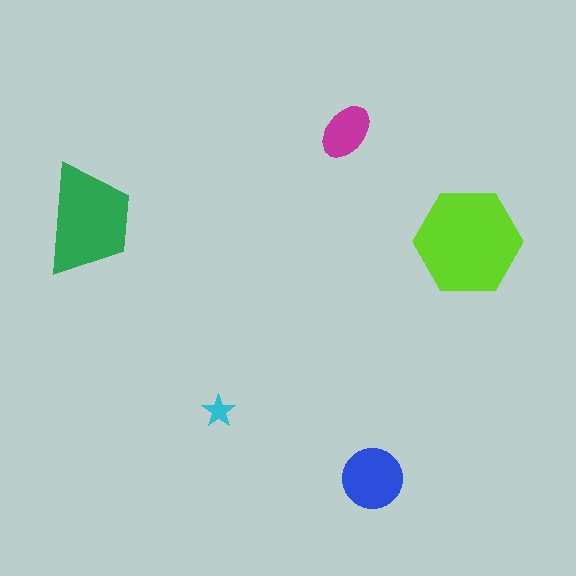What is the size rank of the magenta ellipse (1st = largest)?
4th.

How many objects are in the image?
There are 5 objects in the image.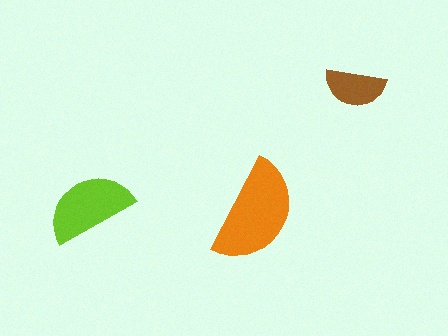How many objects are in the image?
There are 3 objects in the image.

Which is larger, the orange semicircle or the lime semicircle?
The orange one.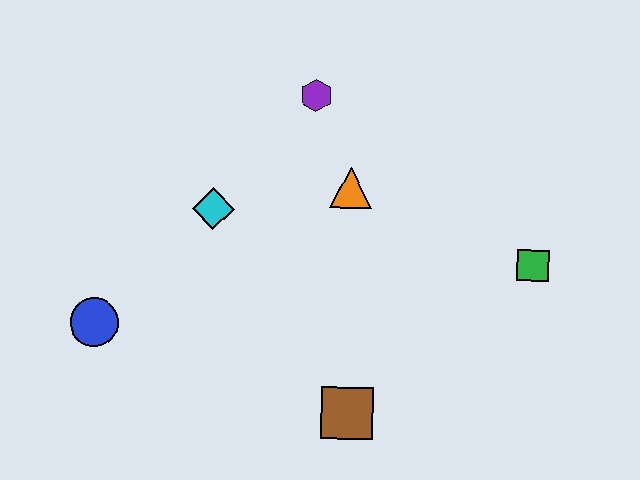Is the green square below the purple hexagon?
Yes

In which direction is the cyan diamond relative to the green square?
The cyan diamond is to the left of the green square.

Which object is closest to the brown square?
The orange triangle is closest to the brown square.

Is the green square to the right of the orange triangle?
Yes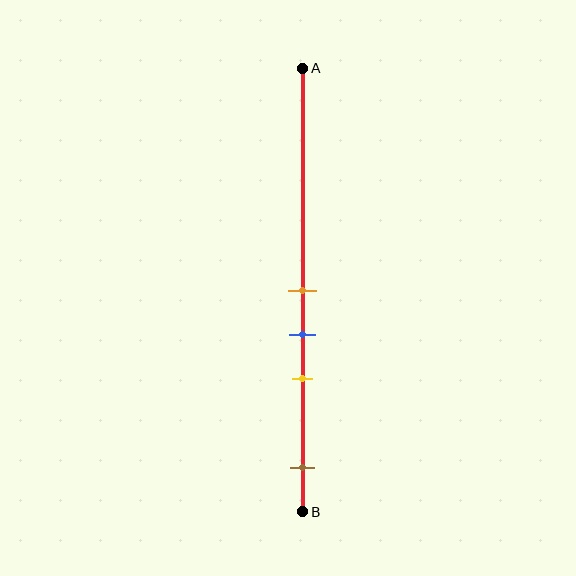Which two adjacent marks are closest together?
The orange and blue marks are the closest adjacent pair.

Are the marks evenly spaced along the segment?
No, the marks are not evenly spaced.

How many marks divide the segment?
There are 4 marks dividing the segment.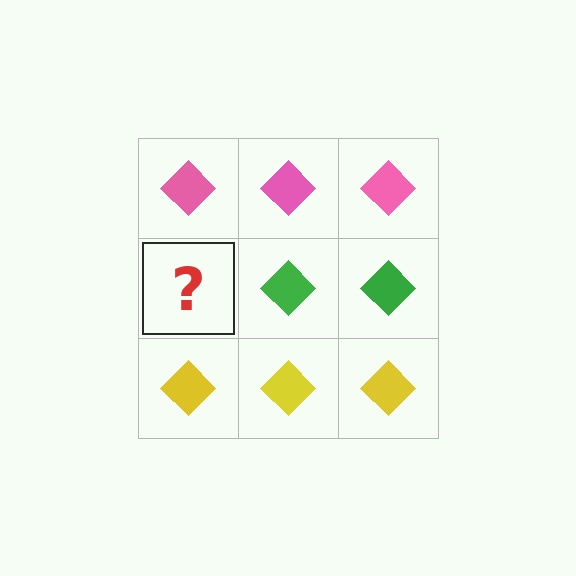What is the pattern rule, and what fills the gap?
The rule is that each row has a consistent color. The gap should be filled with a green diamond.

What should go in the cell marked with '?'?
The missing cell should contain a green diamond.